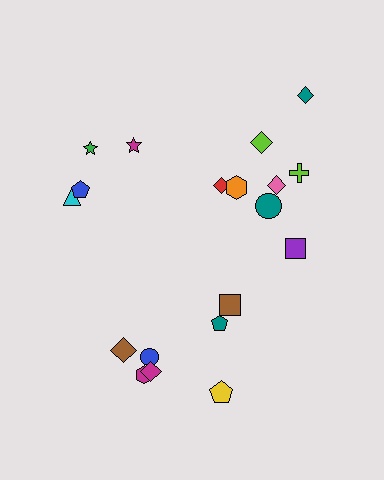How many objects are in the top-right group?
There are 8 objects.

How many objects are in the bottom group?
There are 7 objects.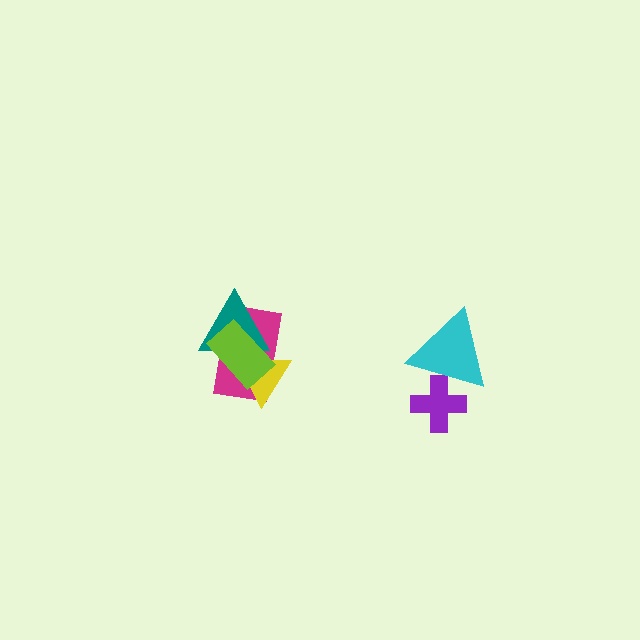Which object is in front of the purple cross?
The cyan triangle is in front of the purple cross.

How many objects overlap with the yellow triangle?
3 objects overlap with the yellow triangle.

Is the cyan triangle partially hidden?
No, no other shape covers it.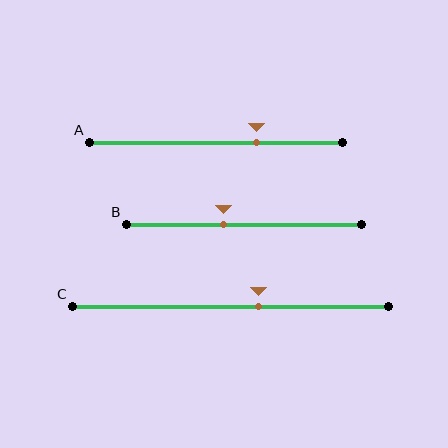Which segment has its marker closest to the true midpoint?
Segment B has its marker closest to the true midpoint.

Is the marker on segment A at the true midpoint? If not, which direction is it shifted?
No, the marker on segment A is shifted to the right by about 16% of the segment length.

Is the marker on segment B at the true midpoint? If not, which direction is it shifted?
No, the marker on segment B is shifted to the left by about 9% of the segment length.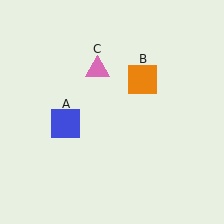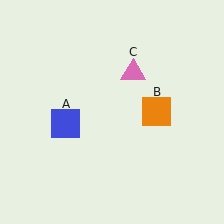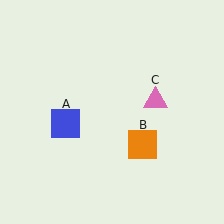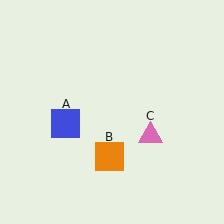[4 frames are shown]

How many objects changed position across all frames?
2 objects changed position: orange square (object B), pink triangle (object C).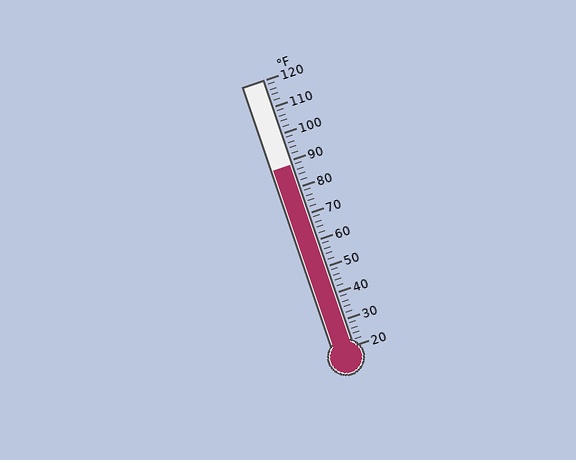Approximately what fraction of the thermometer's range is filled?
The thermometer is filled to approximately 70% of its range.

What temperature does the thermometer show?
The thermometer shows approximately 88°F.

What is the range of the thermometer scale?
The thermometer scale ranges from 20°F to 120°F.